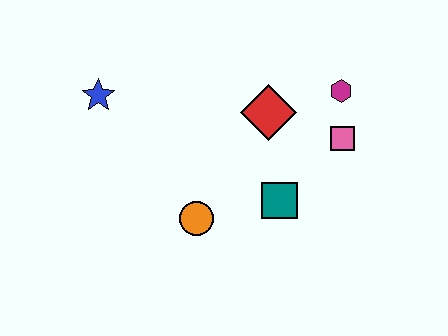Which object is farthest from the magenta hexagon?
The blue star is farthest from the magenta hexagon.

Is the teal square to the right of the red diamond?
Yes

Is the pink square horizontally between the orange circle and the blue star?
No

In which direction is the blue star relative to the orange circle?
The blue star is above the orange circle.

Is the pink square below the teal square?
No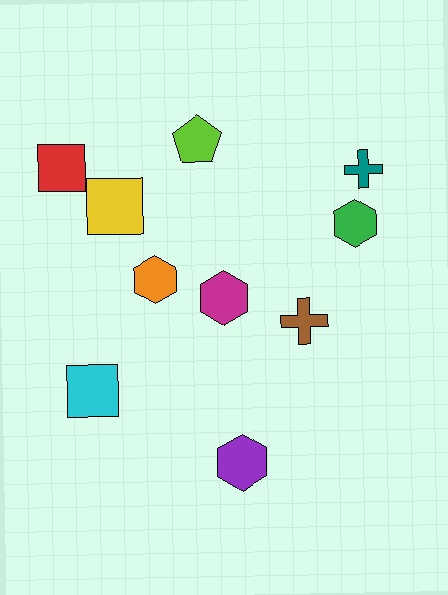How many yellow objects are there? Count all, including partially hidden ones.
There is 1 yellow object.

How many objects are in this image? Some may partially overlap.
There are 10 objects.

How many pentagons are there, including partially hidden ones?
There is 1 pentagon.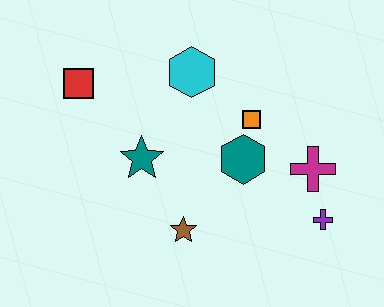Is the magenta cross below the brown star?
No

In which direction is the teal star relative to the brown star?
The teal star is above the brown star.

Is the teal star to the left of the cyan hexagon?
Yes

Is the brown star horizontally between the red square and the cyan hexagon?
Yes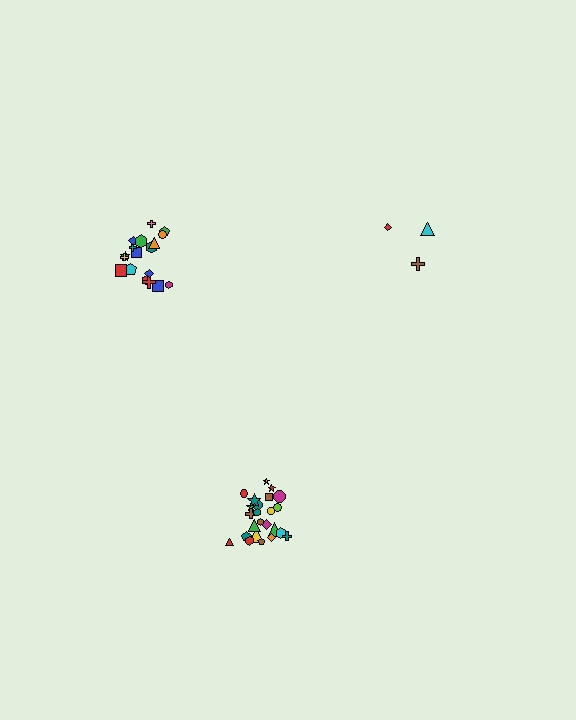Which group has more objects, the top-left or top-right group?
The top-left group.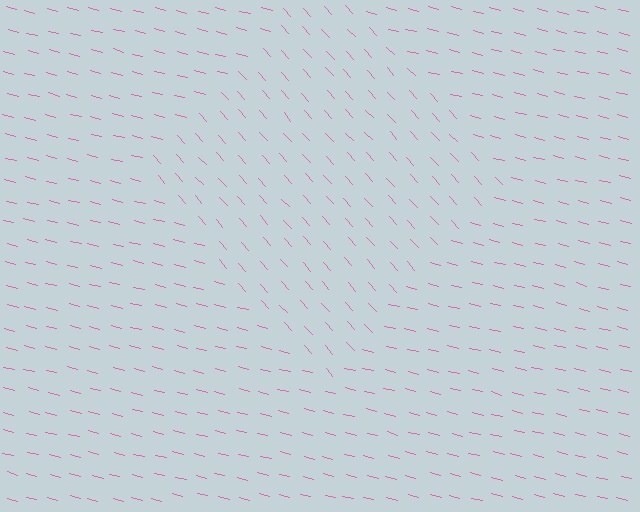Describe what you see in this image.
The image is filled with small pink line segments. A diamond region in the image has lines oriented differently from the surrounding lines, creating a visible texture boundary.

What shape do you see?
I see a diamond.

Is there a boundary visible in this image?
Yes, there is a texture boundary formed by a change in line orientation.